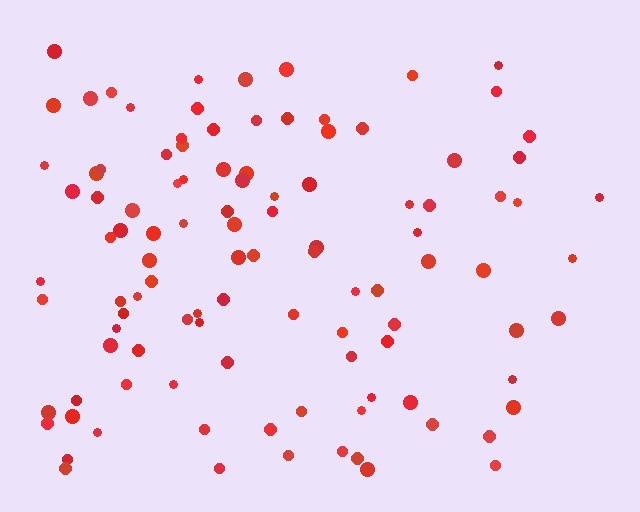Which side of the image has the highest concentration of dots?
The left.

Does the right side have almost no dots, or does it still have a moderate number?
Still a moderate number, just noticeably fewer than the left.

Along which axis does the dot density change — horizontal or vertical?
Horizontal.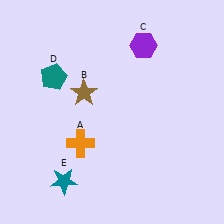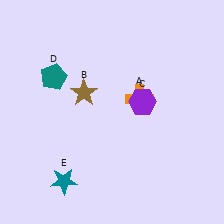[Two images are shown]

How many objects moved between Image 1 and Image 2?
2 objects moved between the two images.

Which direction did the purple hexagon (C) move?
The purple hexagon (C) moved down.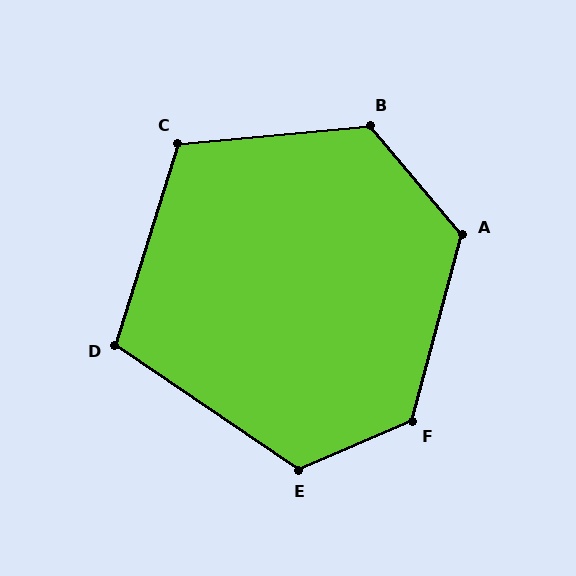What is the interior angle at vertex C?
Approximately 112 degrees (obtuse).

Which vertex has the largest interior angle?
F, at approximately 128 degrees.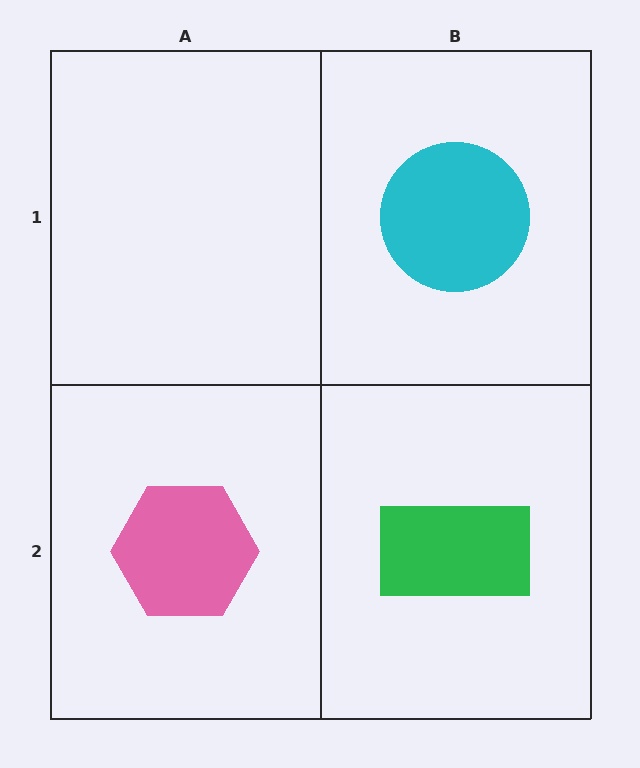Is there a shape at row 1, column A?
No, that cell is empty.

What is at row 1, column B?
A cyan circle.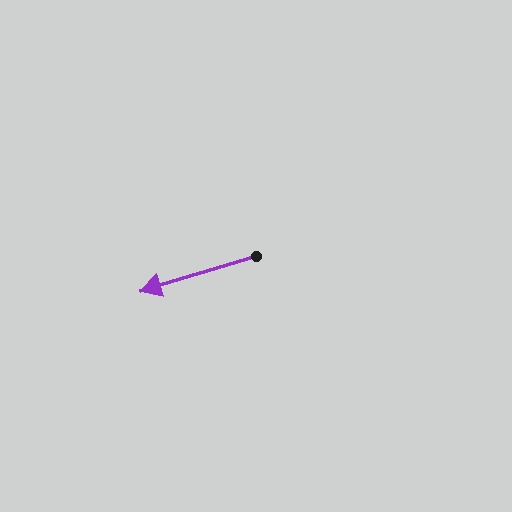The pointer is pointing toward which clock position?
Roughly 8 o'clock.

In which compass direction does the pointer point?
West.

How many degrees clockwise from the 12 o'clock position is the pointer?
Approximately 253 degrees.